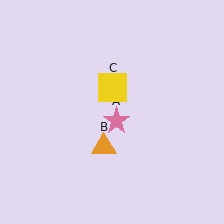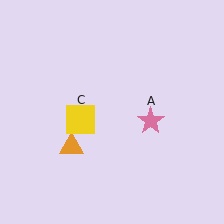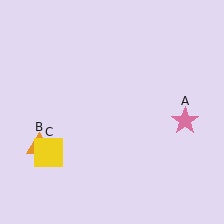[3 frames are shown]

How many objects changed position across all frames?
3 objects changed position: pink star (object A), orange triangle (object B), yellow square (object C).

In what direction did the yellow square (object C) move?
The yellow square (object C) moved down and to the left.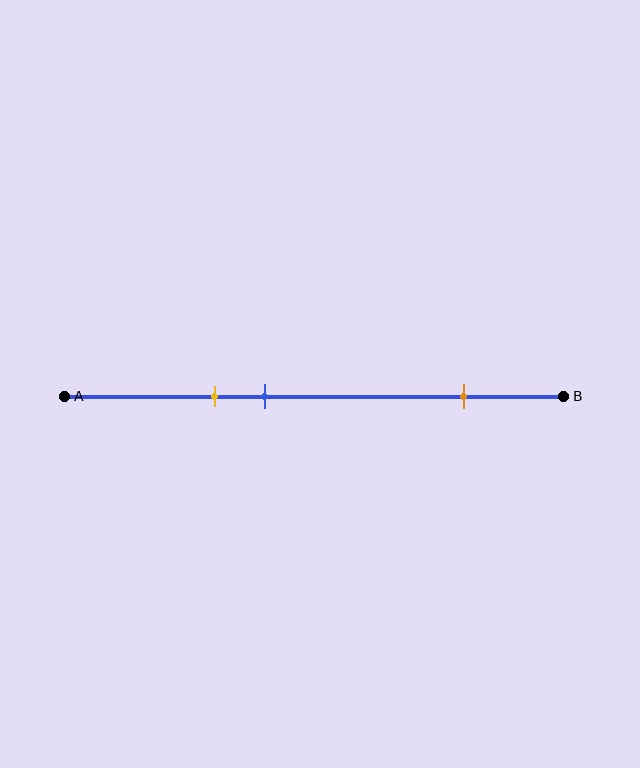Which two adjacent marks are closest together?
The yellow and blue marks are the closest adjacent pair.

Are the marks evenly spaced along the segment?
No, the marks are not evenly spaced.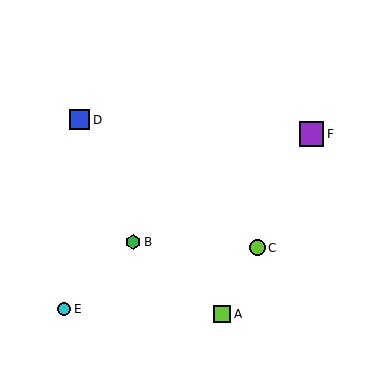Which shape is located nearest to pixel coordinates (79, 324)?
The cyan circle (labeled E) at (64, 309) is nearest to that location.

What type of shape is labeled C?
Shape C is a lime circle.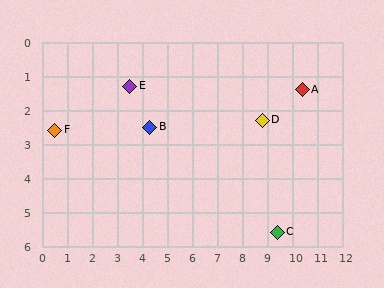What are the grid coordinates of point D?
Point D is at approximately (8.8, 2.3).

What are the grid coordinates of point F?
Point F is at approximately (0.5, 2.6).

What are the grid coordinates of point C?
Point C is at approximately (9.4, 5.6).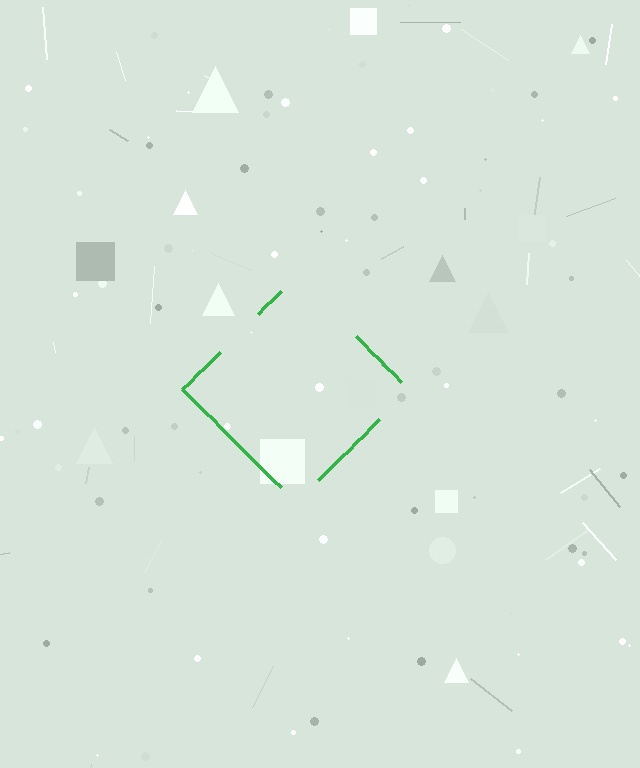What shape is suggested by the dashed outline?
The dashed outline suggests a diamond.